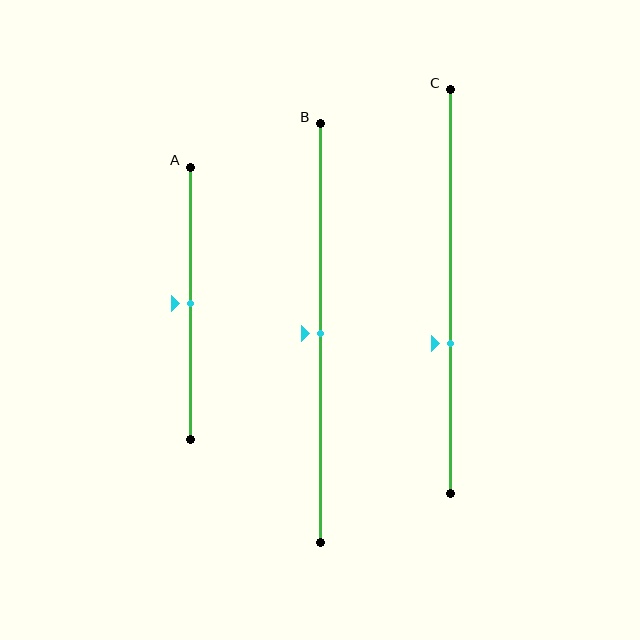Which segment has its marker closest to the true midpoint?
Segment A has its marker closest to the true midpoint.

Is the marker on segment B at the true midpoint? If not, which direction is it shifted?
Yes, the marker on segment B is at the true midpoint.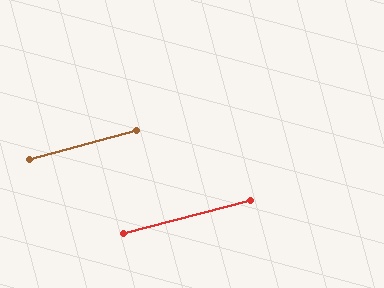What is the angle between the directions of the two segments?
Approximately 0 degrees.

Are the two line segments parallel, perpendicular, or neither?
Parallel — their directions differ by only 0.4°.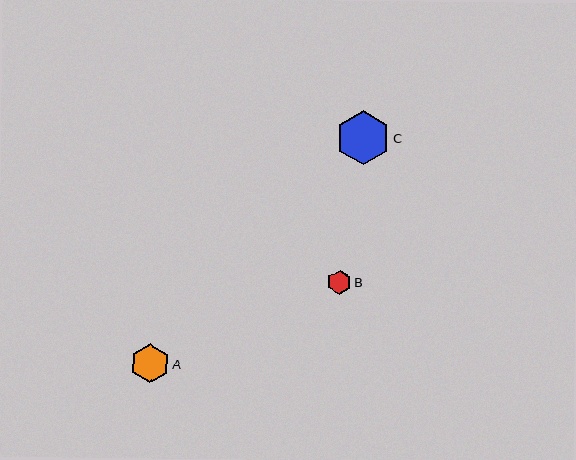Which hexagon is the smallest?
Hexagon B is the smallest with a size of approximately 24 pixels.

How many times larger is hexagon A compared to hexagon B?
Hexagon A is approximately 1.6 times the size of hexagon B.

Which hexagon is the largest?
Hexagon C is the largest with a size of approximately 54 pixels.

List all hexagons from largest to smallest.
From largest to smallest: C, A, B.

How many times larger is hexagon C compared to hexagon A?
Hexagon C is approximately 1.4 times the size of hexagon A.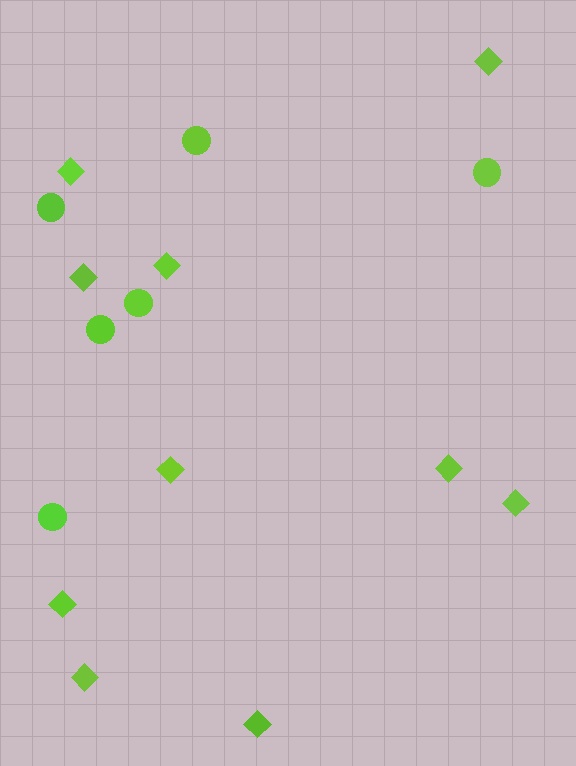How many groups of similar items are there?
There are 2 groups: one group of diamonds (10) and one group of circles (6).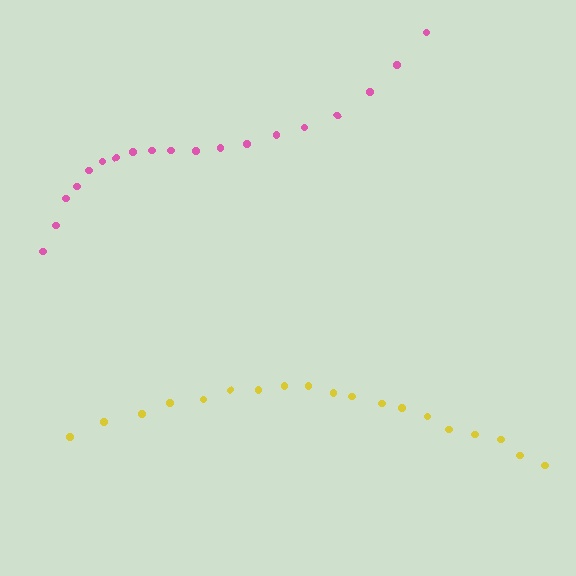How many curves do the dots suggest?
There are 2 distinct paths.